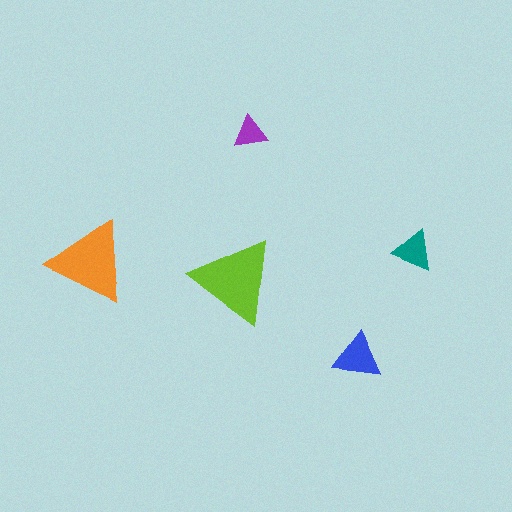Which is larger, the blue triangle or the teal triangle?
The blue one.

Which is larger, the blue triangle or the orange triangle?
The orange one.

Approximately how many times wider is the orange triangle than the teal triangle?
About 2 times wider.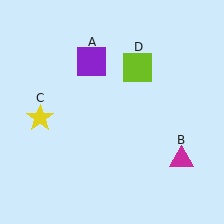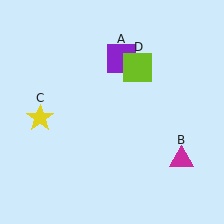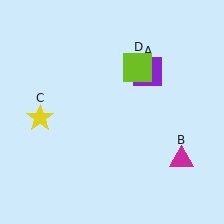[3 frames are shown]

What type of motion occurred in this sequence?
The purple square (object A) rotated clockwise around the center of the scene.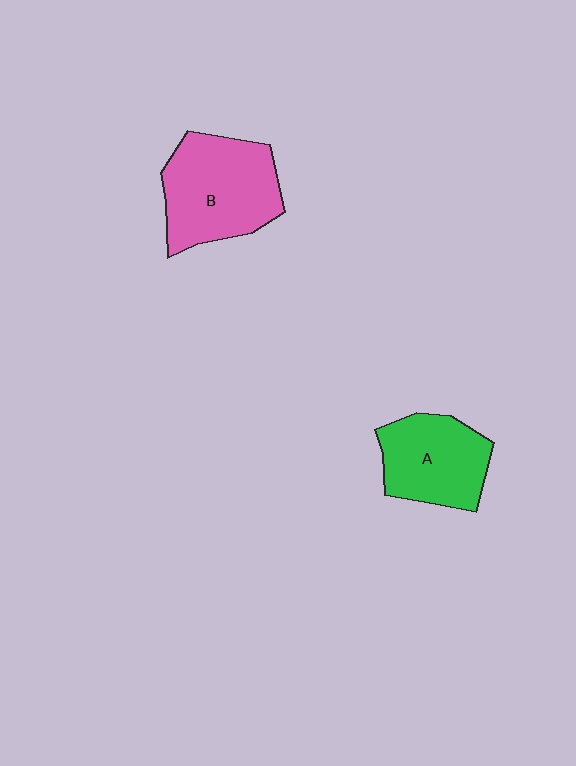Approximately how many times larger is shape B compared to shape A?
Approximately 1.3 times.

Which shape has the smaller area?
Shape A (green).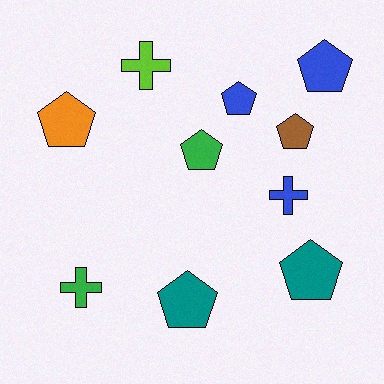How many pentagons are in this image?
There are 7 pentagons.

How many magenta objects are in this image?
There are no magenta objects.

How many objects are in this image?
There are 10 objects.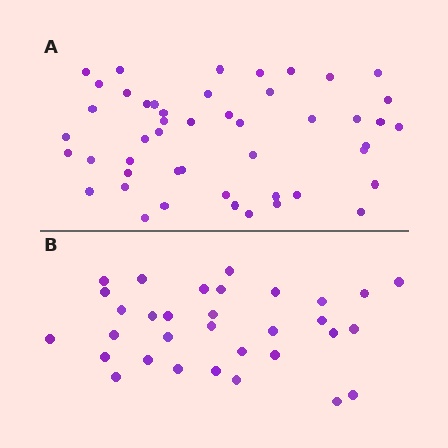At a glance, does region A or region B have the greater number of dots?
Region A (the top region) has more dots.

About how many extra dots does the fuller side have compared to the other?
Region A has approximately 15 more dots than region B.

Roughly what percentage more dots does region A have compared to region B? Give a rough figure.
About 50% more.